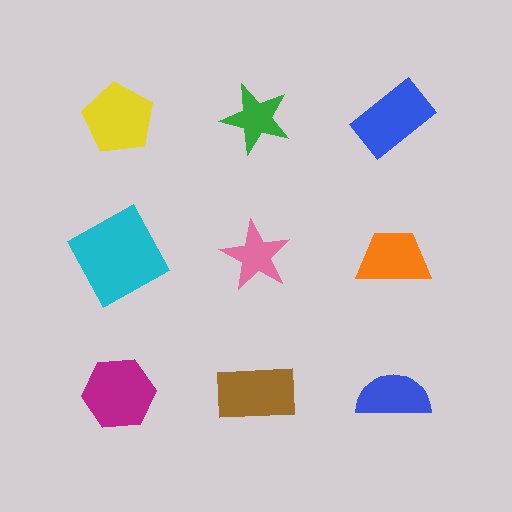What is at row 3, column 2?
A brown rectangle.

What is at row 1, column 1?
A yellow pentagon.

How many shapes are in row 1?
3 shapes.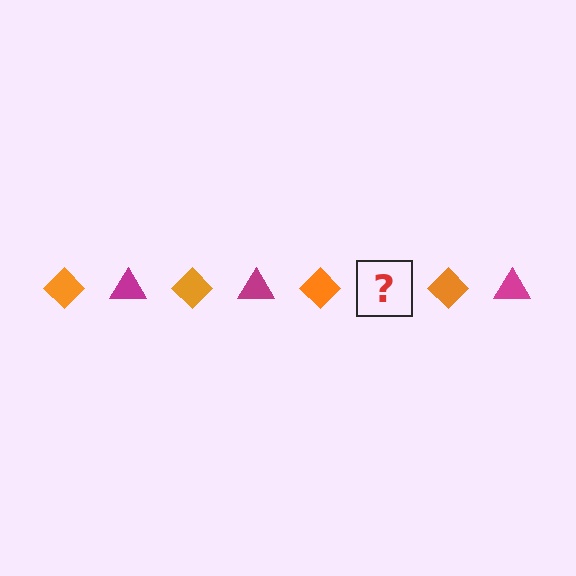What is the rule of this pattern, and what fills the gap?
The rule is that the pattern alternates between orange diamond and magenta triangle. The gap should be filled with a magenta triangle.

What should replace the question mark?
The question mark should be replaced with a magenta triangle.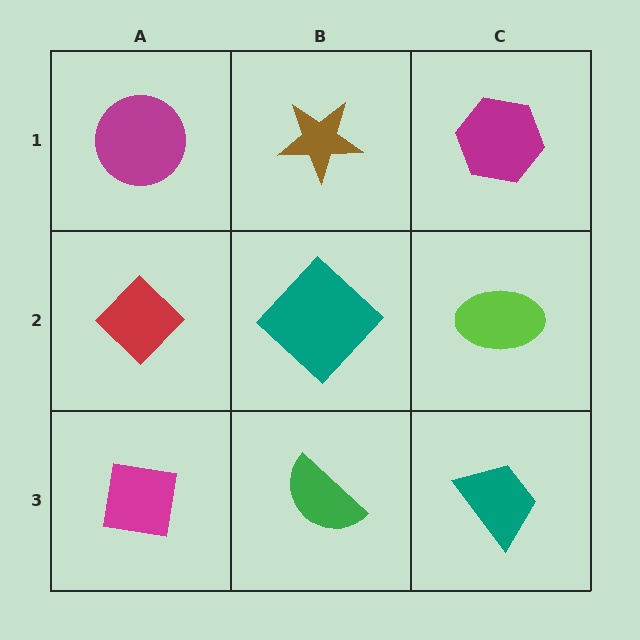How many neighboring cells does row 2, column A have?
3.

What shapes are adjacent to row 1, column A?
A red diamond (row 2, column A), a brown star (row 1, column B).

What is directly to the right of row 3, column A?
A green semicircle.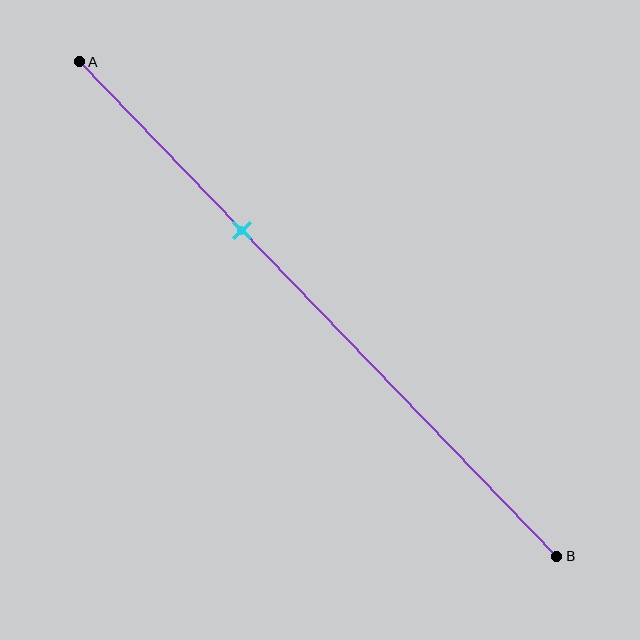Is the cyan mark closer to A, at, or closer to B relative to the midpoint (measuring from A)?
The cyan mark is closer to point A than the midpoint of segment AB.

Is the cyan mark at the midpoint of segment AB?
No, the mark is at about 35% from A, not at the 50% midpoint.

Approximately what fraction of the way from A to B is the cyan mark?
The cyan mark is approximately 35% of the way from A to B.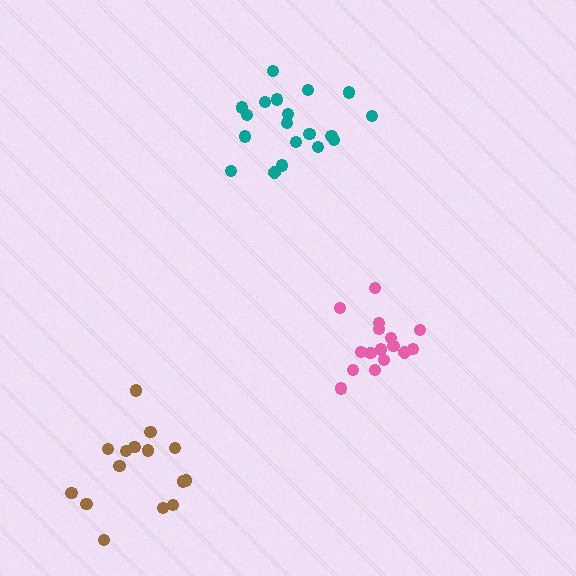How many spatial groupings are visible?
There are 3 spatial groupings.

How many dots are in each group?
Group 1: 19 dots, Group 2: 16 dots, Group 3: 15 dots (50 total).